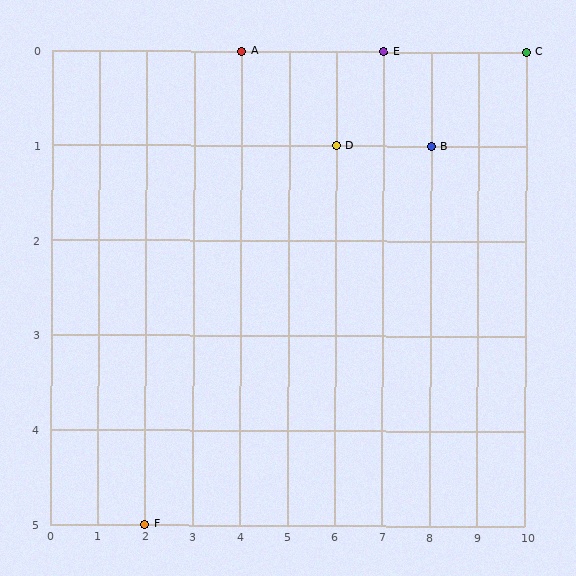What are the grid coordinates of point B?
Point B is at grid coordinates (8, 1).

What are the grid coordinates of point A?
Point A is at grid coordinates (4, 0).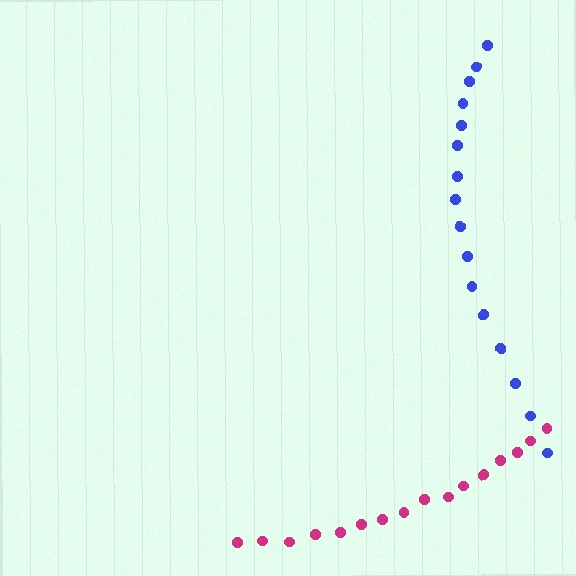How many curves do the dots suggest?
There are 2 distinct paths.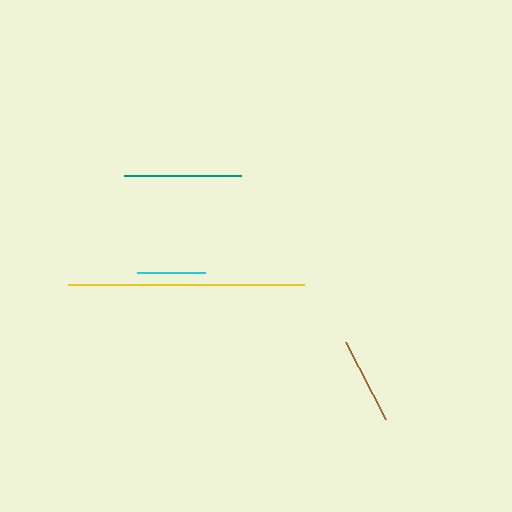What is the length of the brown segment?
The brown segment is approximately 86 pixels long.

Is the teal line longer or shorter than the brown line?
The teal line is longer than the brown line.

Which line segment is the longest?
The yellow line is the longest at approximately 236 pixels.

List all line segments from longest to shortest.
From longest to shortest: yellow, teal, brown, cyan.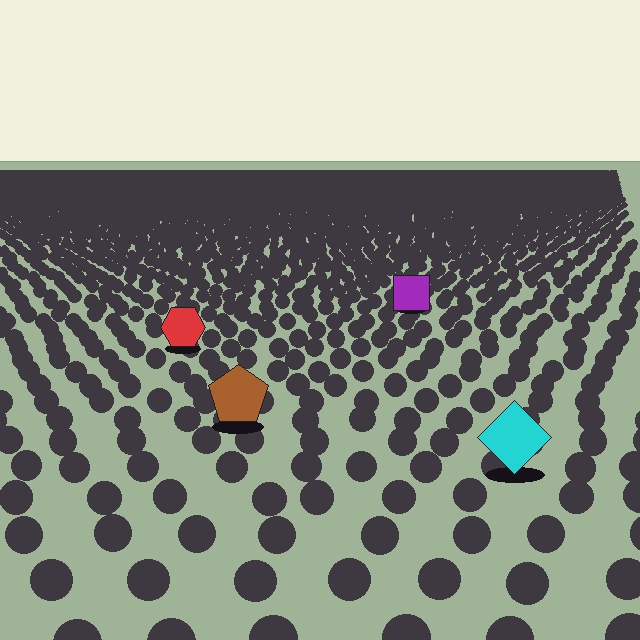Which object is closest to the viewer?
The cyan diamond is closest. The texture marks near it are larger and more spread out.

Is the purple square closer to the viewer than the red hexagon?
No. The red hexagon is closer — you can tell from the texture gradient: the ground texture is coarser near it.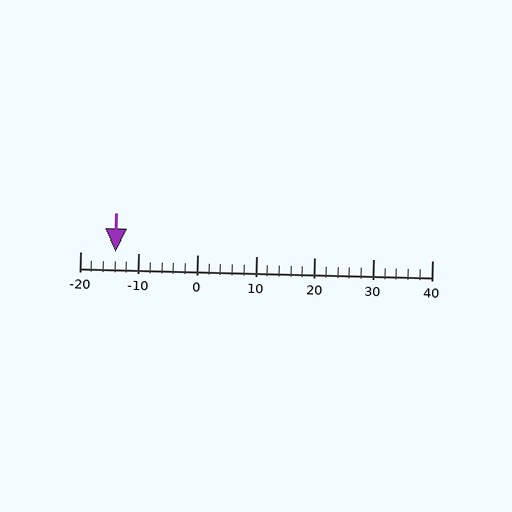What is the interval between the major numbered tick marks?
The major tick marks are spaced 10 units apart.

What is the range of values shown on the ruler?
The ruler shows values from -20 to 40.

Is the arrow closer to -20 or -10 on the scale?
The arrow is closer to -10.